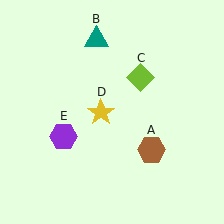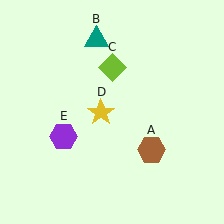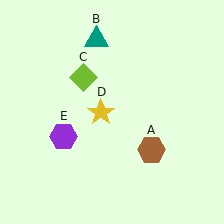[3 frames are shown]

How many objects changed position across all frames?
1 object changed position: lime diamond (object C).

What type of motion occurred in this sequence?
The lime diamond (object C) rotated counterclockwise around the center of the scene.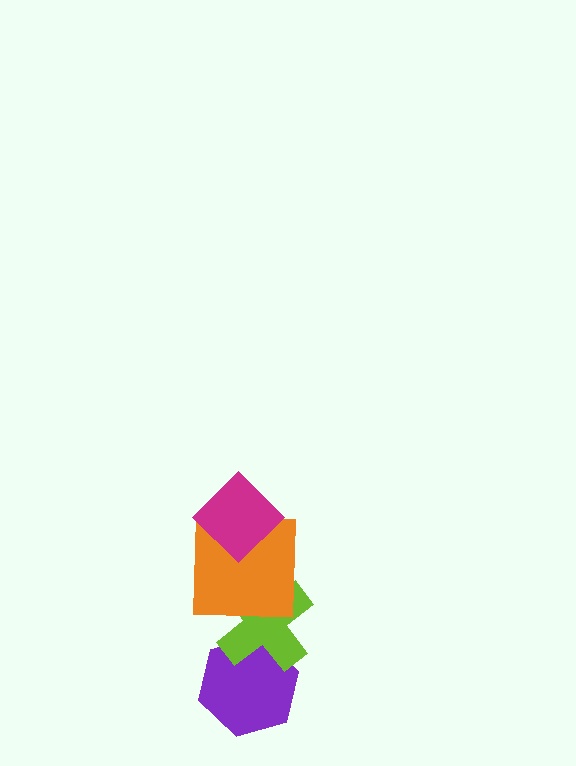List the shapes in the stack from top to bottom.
From top to bottom: the magenta diamond, the orange square, the lime cross, the purple hexagon.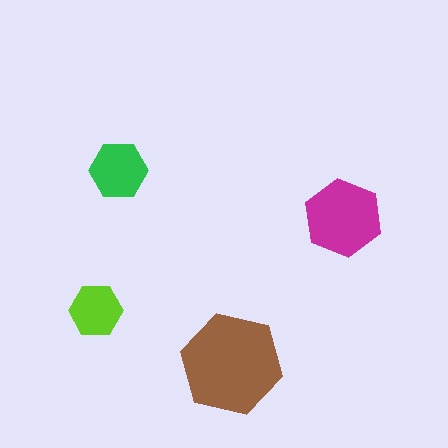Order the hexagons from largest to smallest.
the brown one, the magenta one, the green one, the lime one.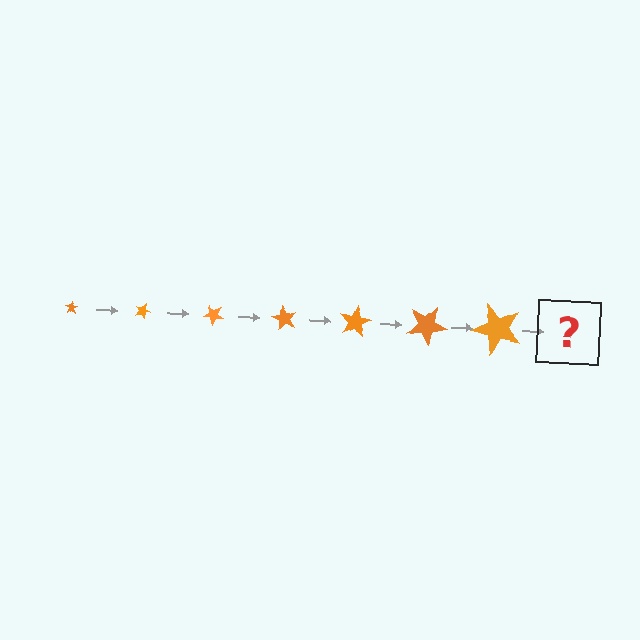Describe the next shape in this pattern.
It should be a star, larger than the previous one and rotated 140 degrees from the start.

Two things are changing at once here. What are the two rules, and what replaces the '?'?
The two rules are that the star grows larger each step and it rotates 20 degrees each step. The '?' should be a star, larger than the previous one and rotated 140 degrees from the start.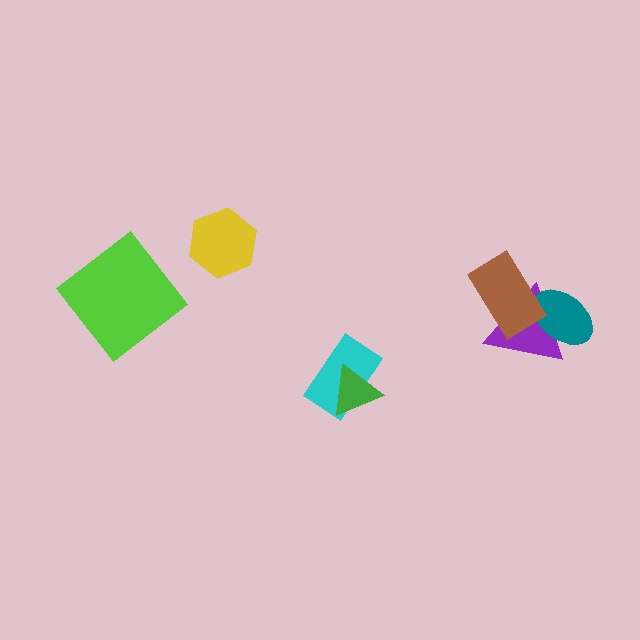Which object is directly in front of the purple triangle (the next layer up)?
The teal ellipse is directly in front of the purple triangle.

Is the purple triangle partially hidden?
Yes, it is partially covered by another shape.